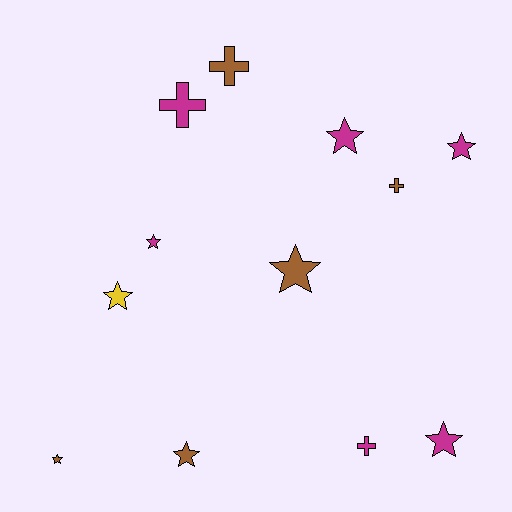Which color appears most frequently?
Magenta, with 6 objects.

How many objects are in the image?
There are 12 objects.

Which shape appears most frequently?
Star, with 8 objects.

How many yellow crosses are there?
There are no yellow crosses.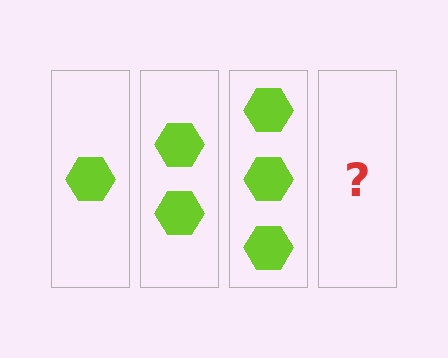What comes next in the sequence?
The next element should be 4 hexagons.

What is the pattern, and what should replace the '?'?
The pattern is that each step adds one more hexagon. The '?' should be 4 hexagons.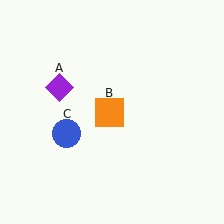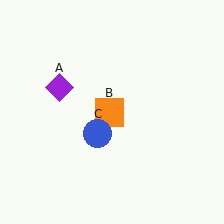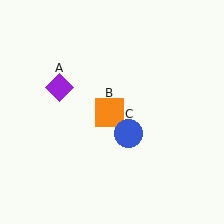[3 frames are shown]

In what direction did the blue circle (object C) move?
The blue circle (object C) moved right.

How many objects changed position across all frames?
1 object changed position: blue circle (object C).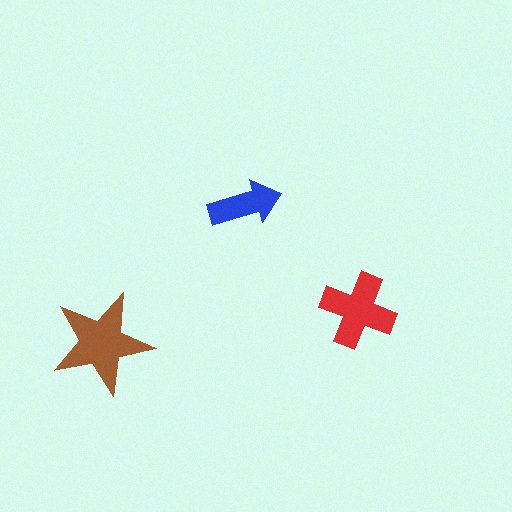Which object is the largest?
The brown star.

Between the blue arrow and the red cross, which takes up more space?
The red cross.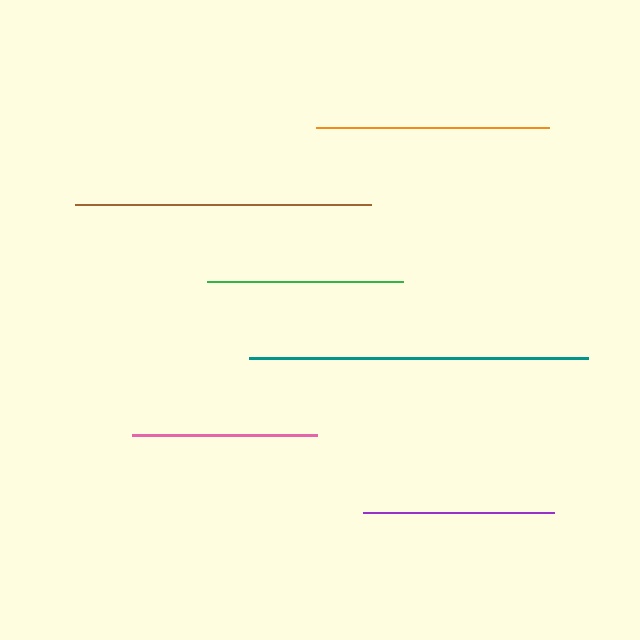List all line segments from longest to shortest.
From longest to shortest: teal, brown, orange, green, purple, pink.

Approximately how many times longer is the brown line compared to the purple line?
The brown line is approximately 1.6 times the length of the purple line.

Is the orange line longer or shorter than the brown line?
The brown line is longer than the orange line.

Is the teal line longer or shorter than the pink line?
The teal line is longer than the pink line.